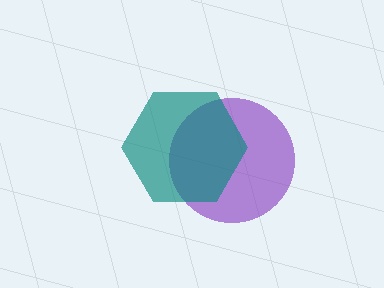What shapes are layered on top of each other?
The layered shapes are: a purple circle, a teal hexagon.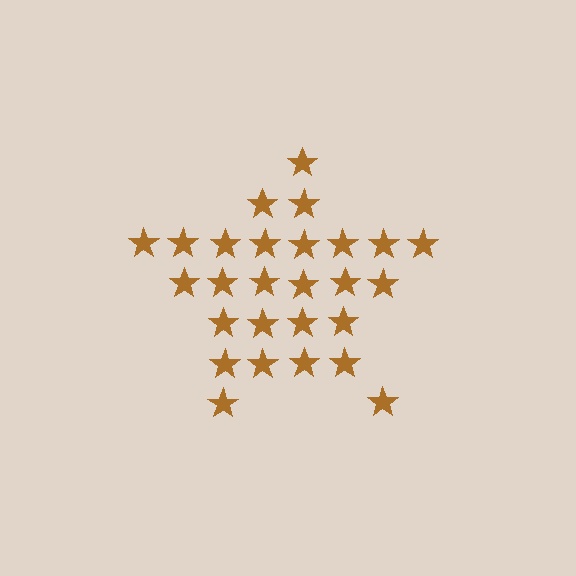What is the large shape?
The large shape is a star.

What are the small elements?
The small elements are stars.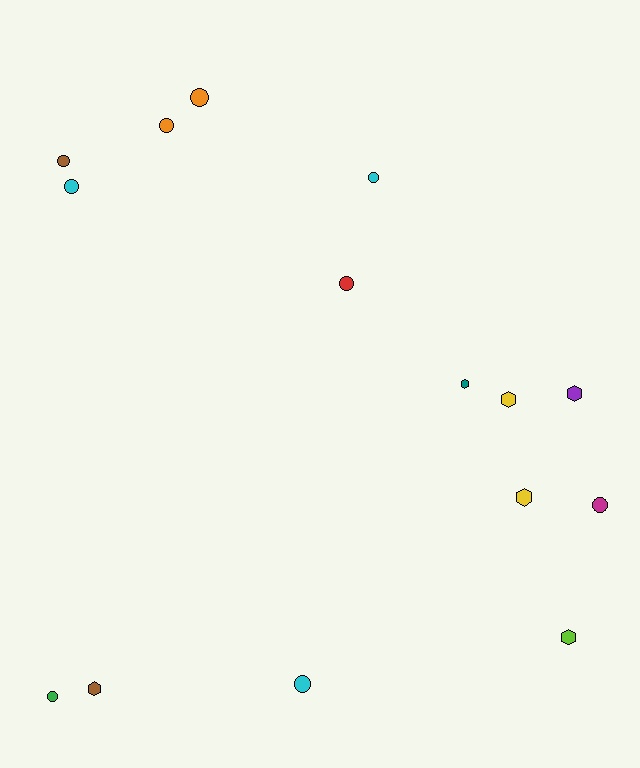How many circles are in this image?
There are 9 circles.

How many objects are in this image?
There are 15 objects.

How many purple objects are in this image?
There is 1 purple object.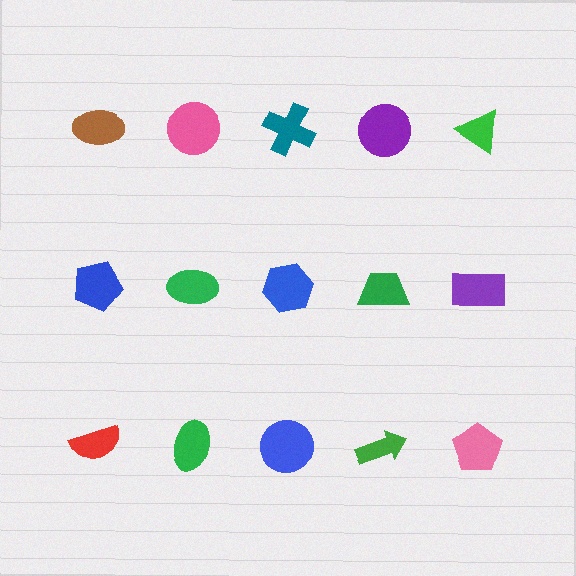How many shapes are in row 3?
5 shapes.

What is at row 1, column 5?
A green triangle.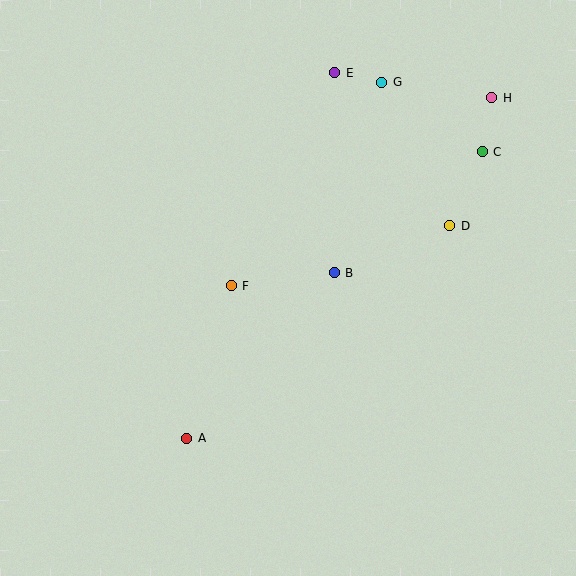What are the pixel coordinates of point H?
Point H is at (492, 98).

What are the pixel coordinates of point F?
Point F is at (231, 286).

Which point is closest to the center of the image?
Point B at (334, 273) is closest to the center.